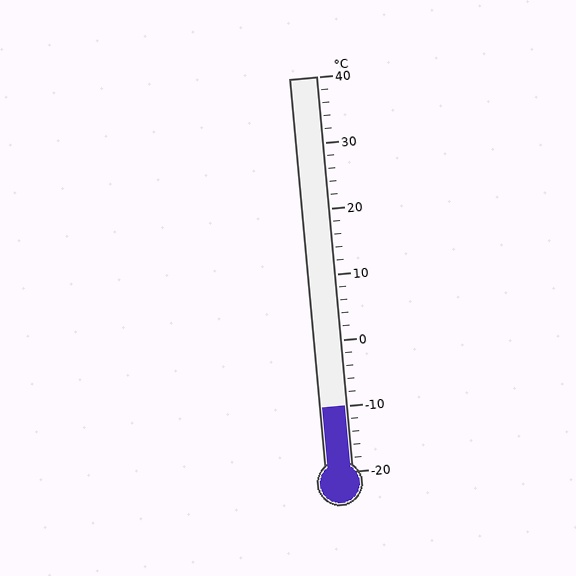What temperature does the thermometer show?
The thermometer shows approximately -10°C.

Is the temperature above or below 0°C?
The temperature is below 0°C.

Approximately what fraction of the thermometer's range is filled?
The thermometer is filled to approximately 15% of its range.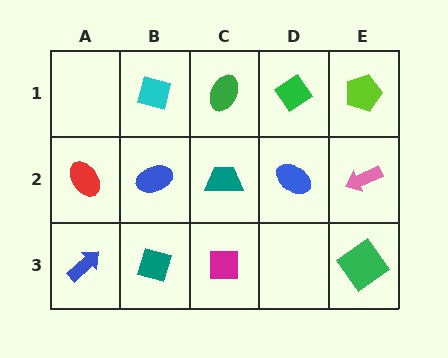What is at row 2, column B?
A blue ellipse.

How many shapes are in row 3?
4 shapes.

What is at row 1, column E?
A lime pentagon.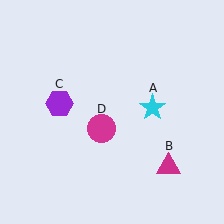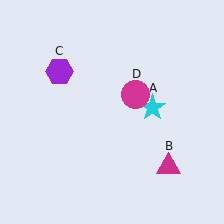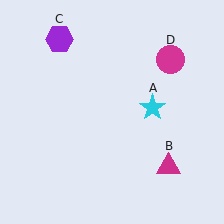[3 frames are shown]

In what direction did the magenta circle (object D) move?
The magenta circle (object D) moved up and to the right.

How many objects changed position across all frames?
2 objects changed position: purple hexagon (object C), magenta circle (object D).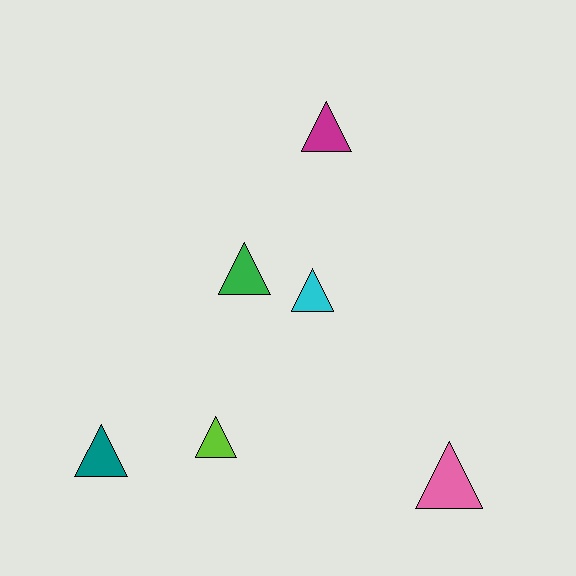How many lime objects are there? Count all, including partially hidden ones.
There is 1 lime object.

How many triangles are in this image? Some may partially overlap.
There are 6 triangles.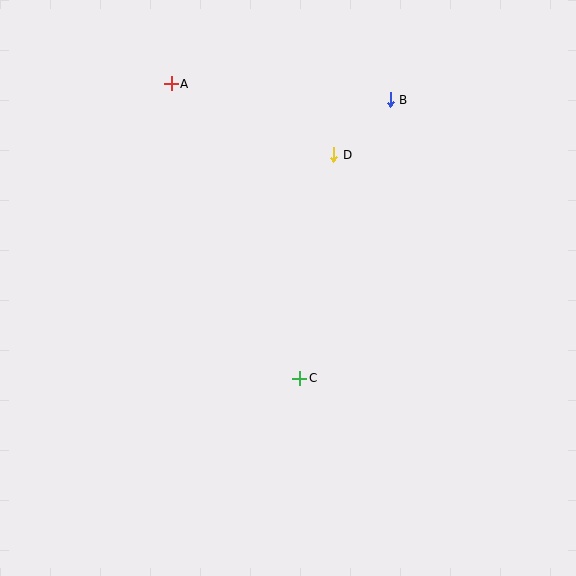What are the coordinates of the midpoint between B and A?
The midpoint between B and A is at (281, 92).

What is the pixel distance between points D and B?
The distance between D and B is 79 pixels.